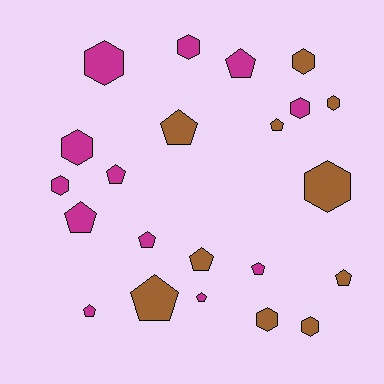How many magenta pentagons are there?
There are 7 magenta pentagons.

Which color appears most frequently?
Magenta, with 12 objects.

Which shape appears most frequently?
Pentagon, with 12 objects.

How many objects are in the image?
There are 22 objects.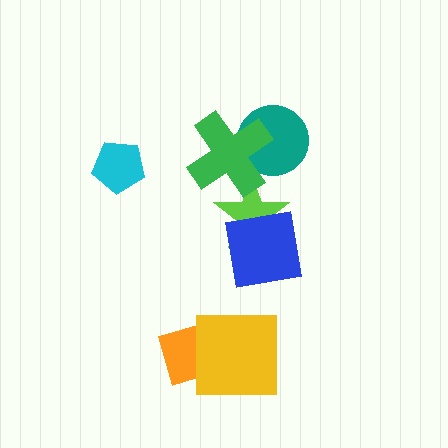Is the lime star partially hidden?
Yes, it is partially covered by another shape.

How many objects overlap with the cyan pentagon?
0 objects overlap with the cyan pentagon.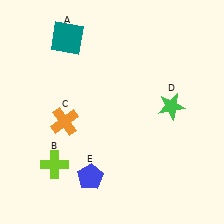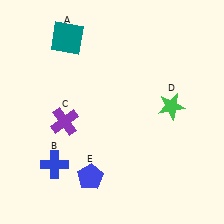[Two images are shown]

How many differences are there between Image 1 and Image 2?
There are 2 differences between the two images.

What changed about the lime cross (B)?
In Image 1, B is lime. In Image 2, it changed to blue.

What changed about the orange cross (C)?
In Image 1, C is orange. In Image 2, it changed to purple.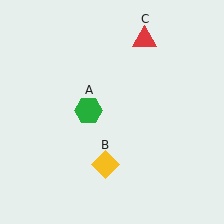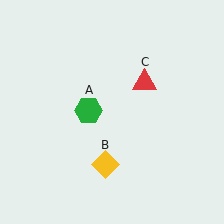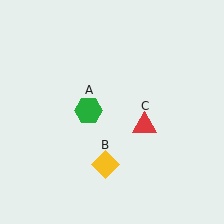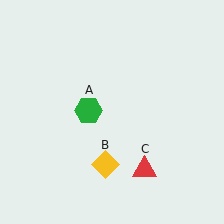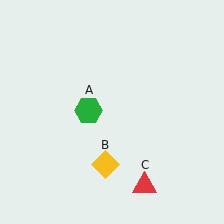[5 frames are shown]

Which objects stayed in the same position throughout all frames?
Green hexagon (object A) and yellow diamond (object B) remained stationary.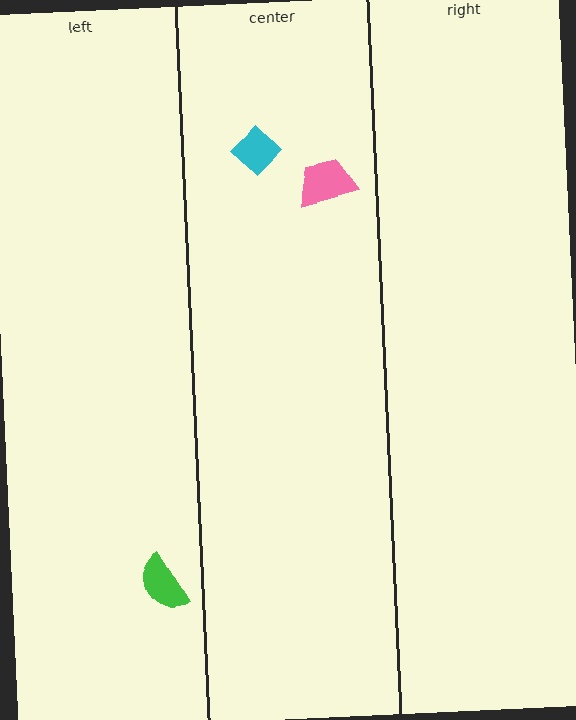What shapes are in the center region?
The pink trapezoid, the cyan diamond.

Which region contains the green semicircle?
The left region.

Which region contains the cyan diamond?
The center region.